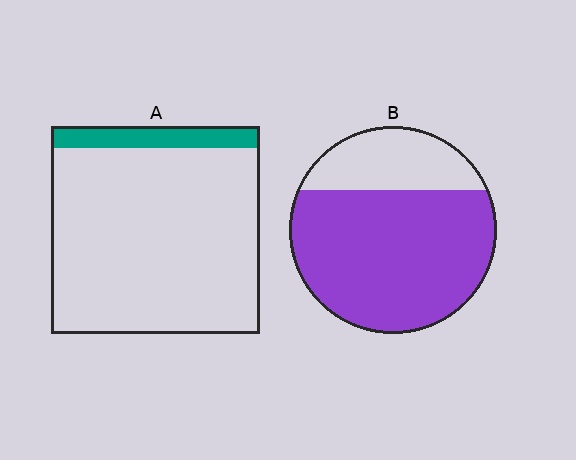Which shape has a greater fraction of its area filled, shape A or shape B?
Shape B.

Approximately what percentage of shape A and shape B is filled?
A is approximately 10% and B is approximately 75%.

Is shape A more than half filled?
No.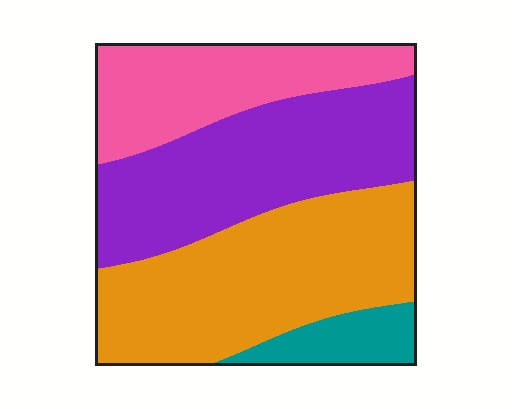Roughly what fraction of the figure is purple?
Purple covers about 35% of the figure.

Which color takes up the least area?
Teal, at roughly 10%.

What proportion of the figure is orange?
Orange covers 37% of the figure.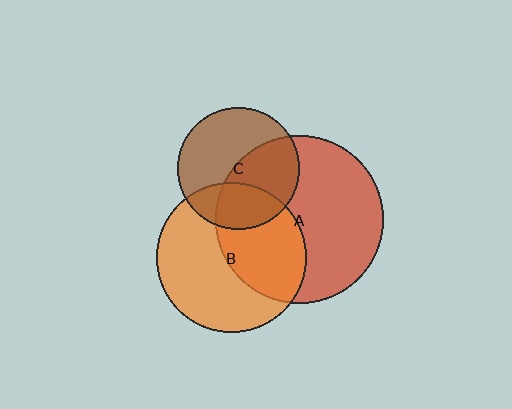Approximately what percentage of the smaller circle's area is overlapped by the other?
Approximately 30%.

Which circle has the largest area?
Circle A (red).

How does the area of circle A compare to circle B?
Approximately 1.2 times.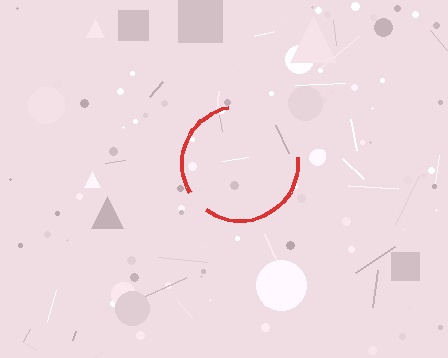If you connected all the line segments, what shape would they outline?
They would outline a circle.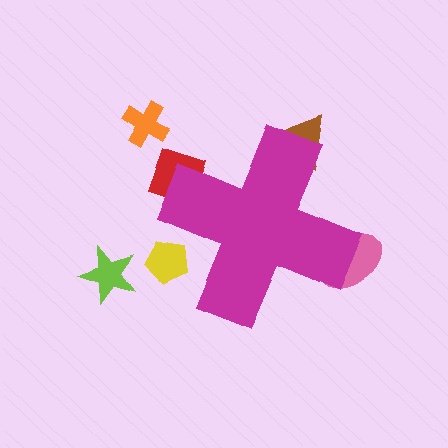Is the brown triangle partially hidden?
Yes, the brown triangle is partially hidden behind the magenta cross.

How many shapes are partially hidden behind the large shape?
4 shapes are partially hidden.